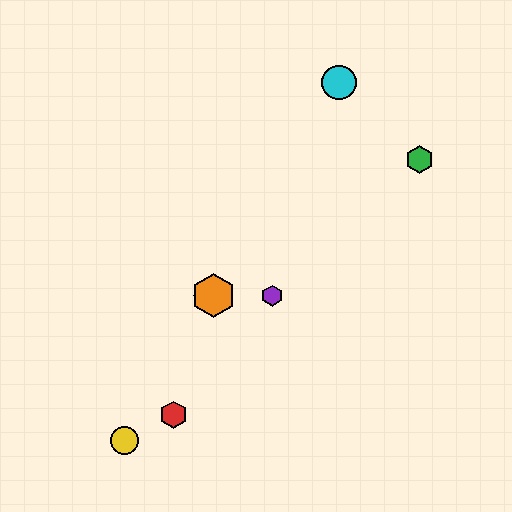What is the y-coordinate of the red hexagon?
The red hexagon is at y≈415.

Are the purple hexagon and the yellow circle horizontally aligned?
No, the purple hexagon is at y≈296 and the yellow circle is at y≈441.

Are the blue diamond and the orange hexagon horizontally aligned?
Yes, both are at y≈296.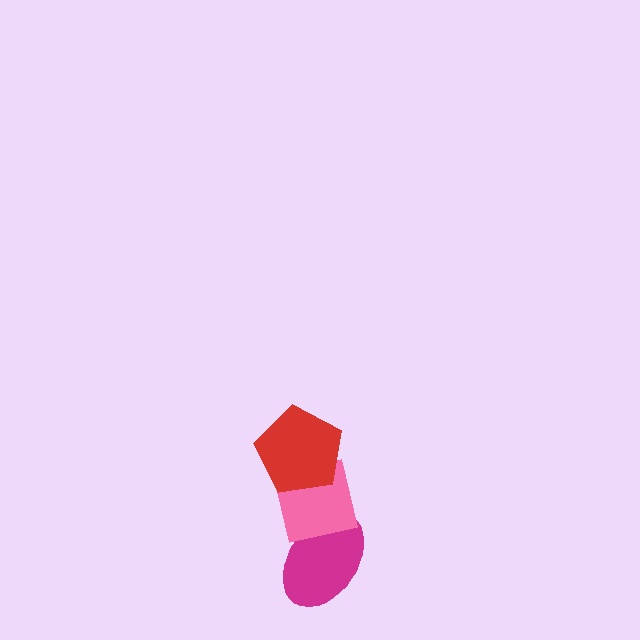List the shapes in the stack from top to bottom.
From top to bottom: the red pentagon, the pink square, the magenta ellipse.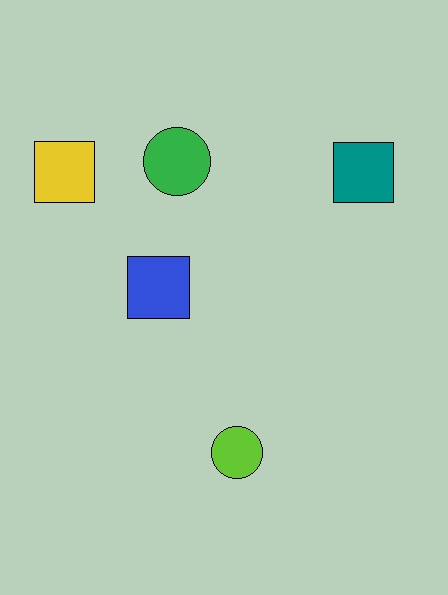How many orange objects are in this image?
There are no orange objects.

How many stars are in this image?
There are no stars.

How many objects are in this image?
There are 5 objects.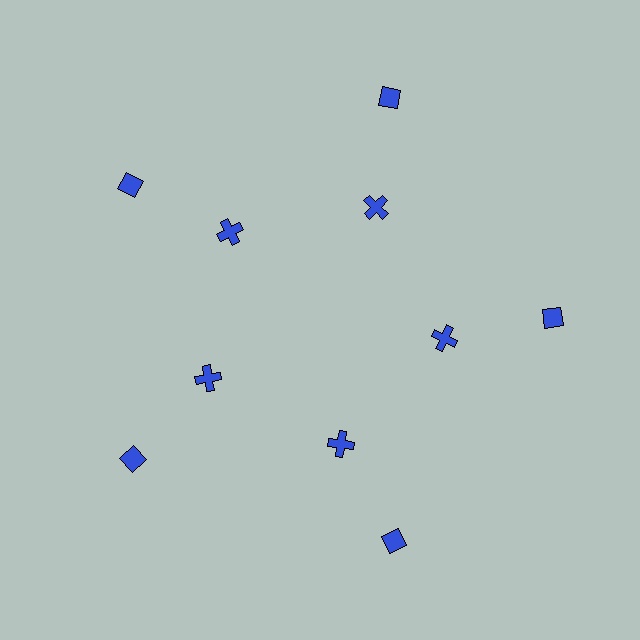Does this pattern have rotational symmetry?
Yes, this pattern has 5-fold rotational symmetry. It looks the same after rotating 72 degrees around the center.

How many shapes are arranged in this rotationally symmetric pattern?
There are 10 shapes, arranged in 5 groups of 2.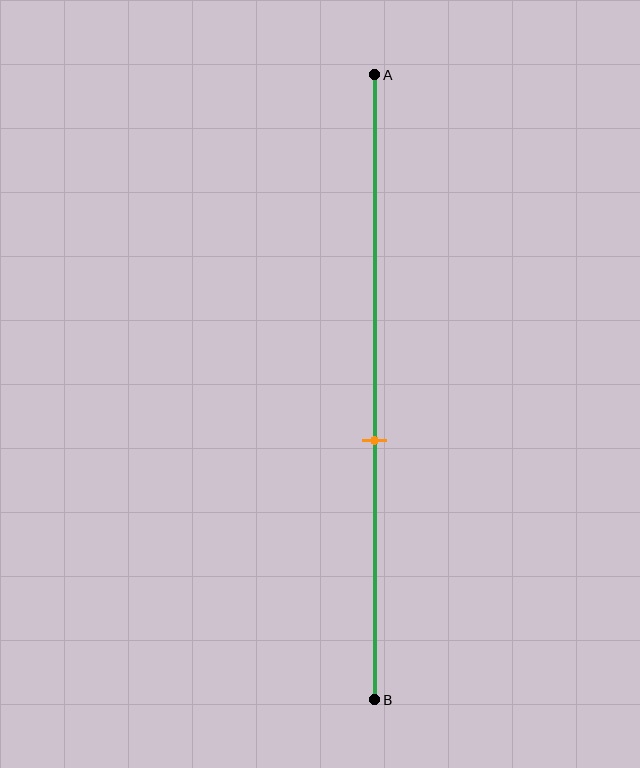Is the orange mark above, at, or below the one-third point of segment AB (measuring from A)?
The orange mark is below the one-third point of segment AB.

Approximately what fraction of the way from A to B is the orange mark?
The orange mark is approximately 60% of the way from A to B.